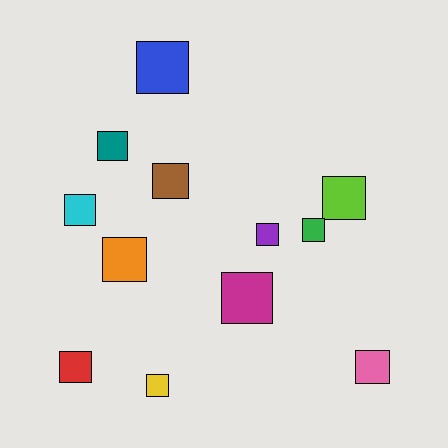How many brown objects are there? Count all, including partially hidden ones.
There is 1 brown object.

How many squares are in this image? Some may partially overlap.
There are 12 squares.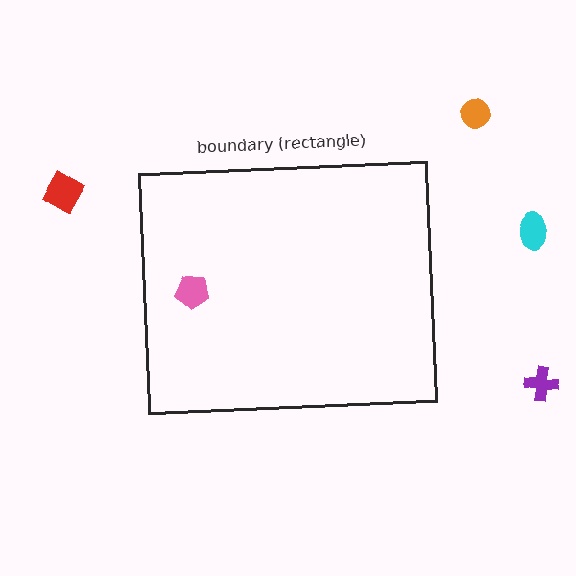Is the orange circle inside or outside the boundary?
Outside.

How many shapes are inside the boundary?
1 inside, 4 outside.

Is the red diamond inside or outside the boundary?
Outside.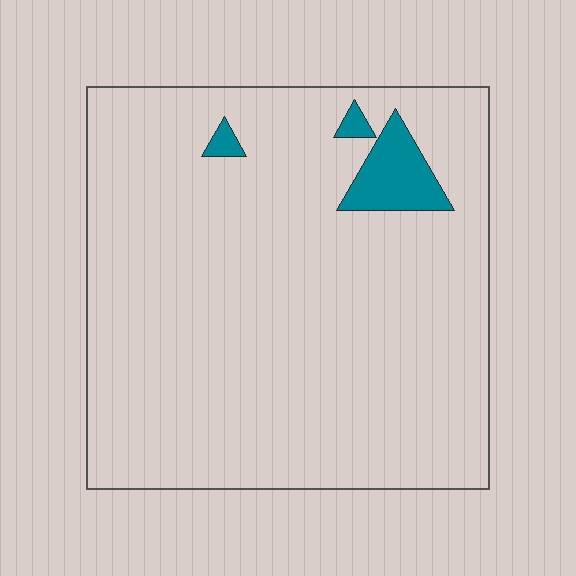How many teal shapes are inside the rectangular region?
3.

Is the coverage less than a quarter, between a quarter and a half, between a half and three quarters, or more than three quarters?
Less than a quarter.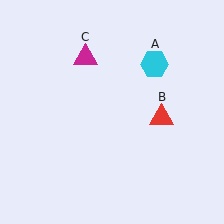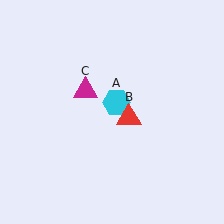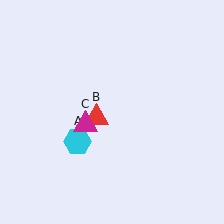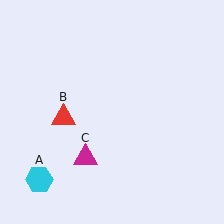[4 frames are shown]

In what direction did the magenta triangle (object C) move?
The magenta triangle (object C) moved down.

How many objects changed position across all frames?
3 objects changed position: cyan hexagon (object A), red triangle (object B), magenta triangle (object C).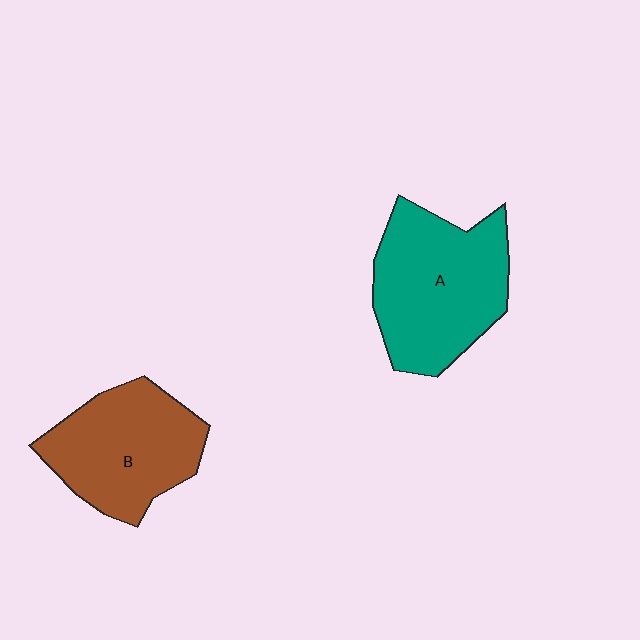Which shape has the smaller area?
Shape B (brown).